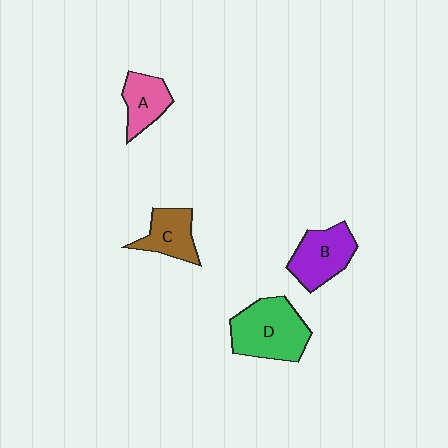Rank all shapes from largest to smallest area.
From largest to smallest: D (green), B (purple), C (brown), A (pink).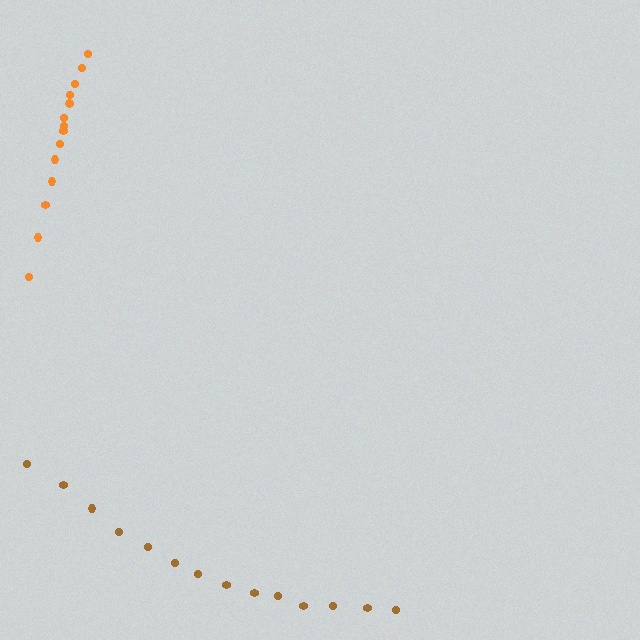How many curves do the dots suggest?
There are 2 distinct paths.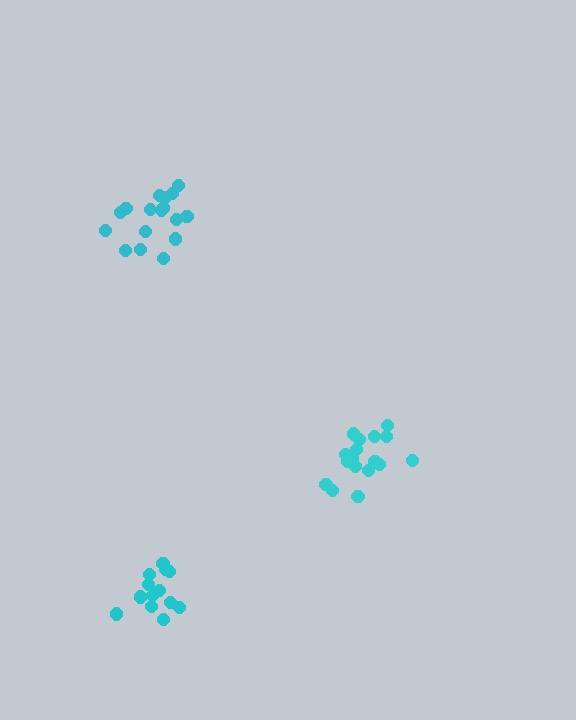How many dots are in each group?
Group 1: 17 dots, Group 2: 13 dots, Group 3: 17 dots (47 total).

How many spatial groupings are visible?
There are 3 spatial groupings.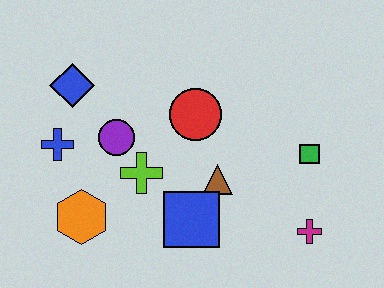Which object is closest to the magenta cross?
The green square is closest to the magenta cross.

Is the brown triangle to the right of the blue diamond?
Yes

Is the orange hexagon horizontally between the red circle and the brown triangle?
No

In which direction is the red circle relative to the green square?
The red circle is to the left of the green square.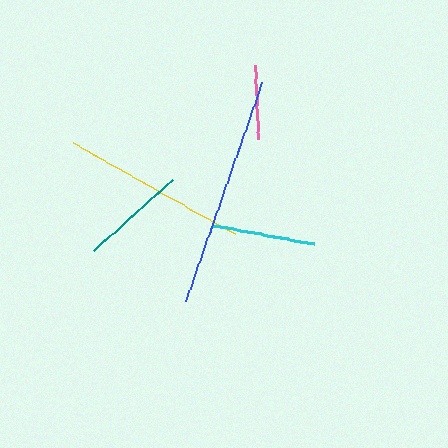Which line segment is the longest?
The blue line is the longest at approximately 230 pixels.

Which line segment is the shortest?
The pink line is the shortest at approximately 74 pixels.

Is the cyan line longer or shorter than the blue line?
The blue line is longer than the cyan line.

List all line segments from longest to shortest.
From longest to shortest: blue, yellow, teal, cyan, pink.